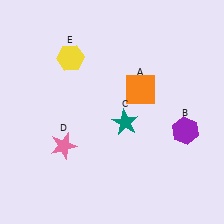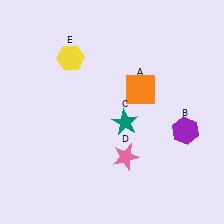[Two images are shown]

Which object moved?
The pink star (D) moved right.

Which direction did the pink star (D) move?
The pink star (D) moved right.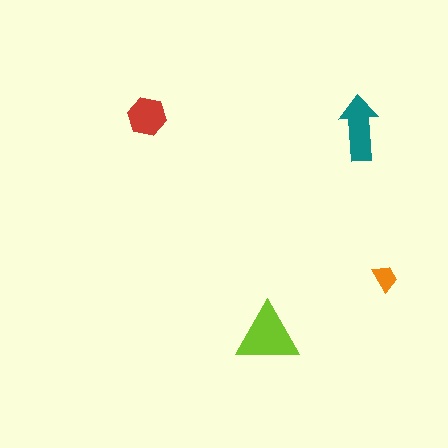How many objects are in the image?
There are 4 objects in the image.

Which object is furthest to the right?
The orange trapezoid is rightmost.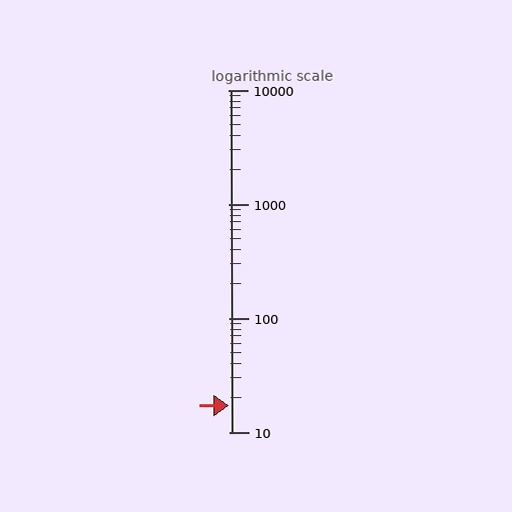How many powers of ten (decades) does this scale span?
The scale spans 3 decades, from 10 to 10000.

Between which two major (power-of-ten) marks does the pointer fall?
The pointer is between 10 and 100.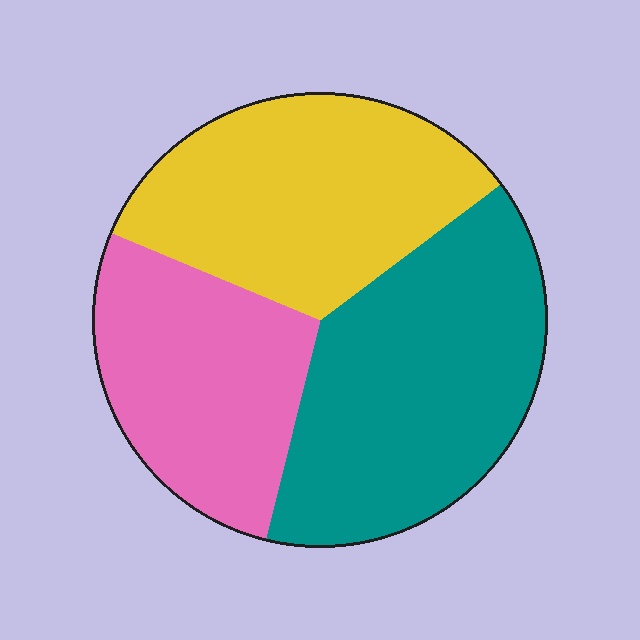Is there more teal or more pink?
Teal.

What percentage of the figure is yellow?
Yellow covers about 35% of the figure.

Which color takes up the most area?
Teal, at roughly 40%.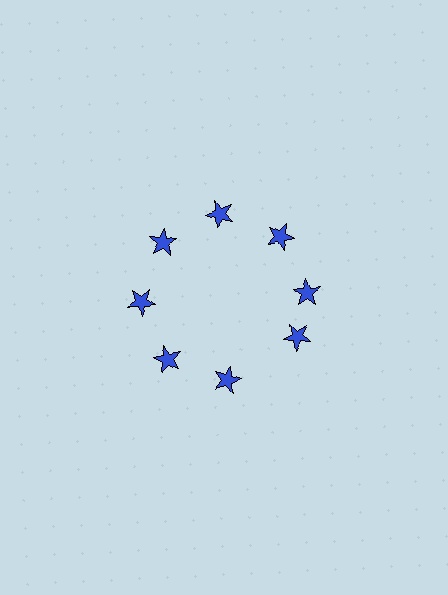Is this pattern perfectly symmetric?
No. The 8 blue stars are arranged in a ring, but one element near the 4 o'clock position is rotated out of alignment along the ring, breaking the 8-fold rotational symmetry.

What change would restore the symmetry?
The symmetry would be restored by rotating it back into even spacing with its neighbors so that all 8 stars sit at equal angles and equal distance from the center.